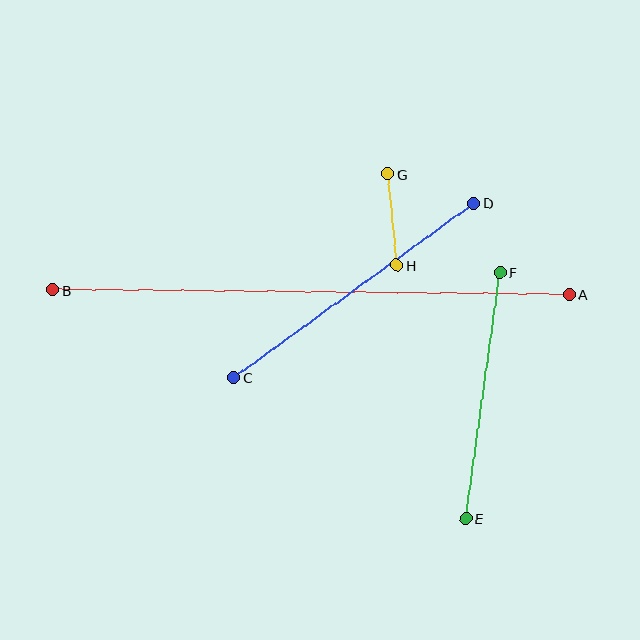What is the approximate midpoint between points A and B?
The midpoint is at approximately (311, 292) pixels.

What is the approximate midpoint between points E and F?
The midpoint is at approximately (483, 396) pixels.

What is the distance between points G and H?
The distance is approximately 92 pixels.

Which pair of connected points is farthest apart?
Points A and B are farthest apart.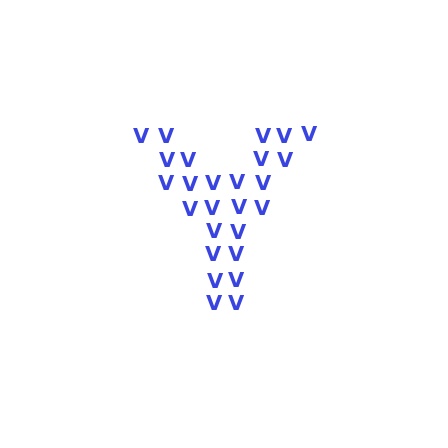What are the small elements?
The small elements are letter V's.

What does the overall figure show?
The overall figure shows the letter Y.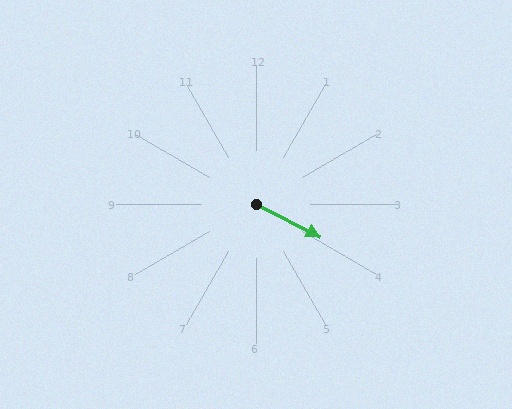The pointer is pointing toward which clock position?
Roughly 4 o'clock.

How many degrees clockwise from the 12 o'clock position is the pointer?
Approximately 117 degrees.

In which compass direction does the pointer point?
Southeast.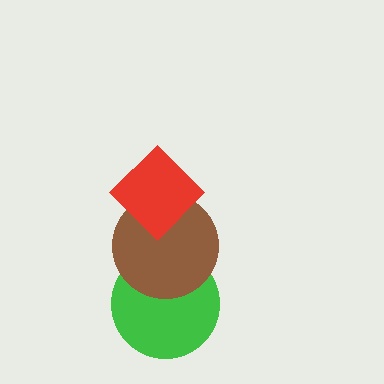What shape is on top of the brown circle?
The red diamond is on top of the brown circle.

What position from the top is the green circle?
The green circle is 3rd from the top.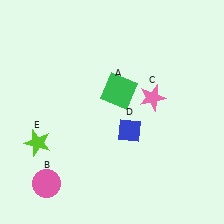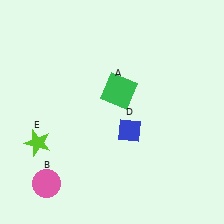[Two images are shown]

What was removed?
The pink star (C) was removed in Image 2.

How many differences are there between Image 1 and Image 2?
There is 1 difference between the two images.